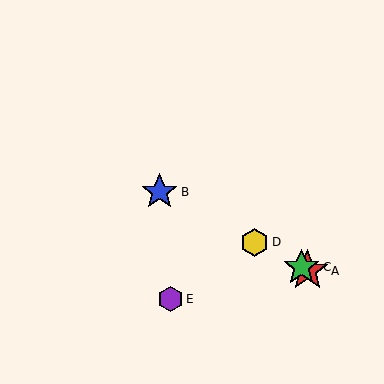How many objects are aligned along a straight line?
4 objects (A, B, C, D) are aligned along a straight line.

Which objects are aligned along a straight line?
Objects A, B, C, D are aligned along a straight line.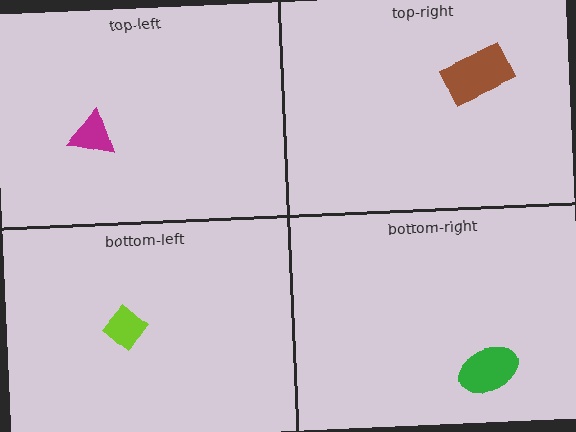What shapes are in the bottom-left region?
The lime diamond.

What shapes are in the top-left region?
The magenta triangle.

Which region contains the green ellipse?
The bottom-right region.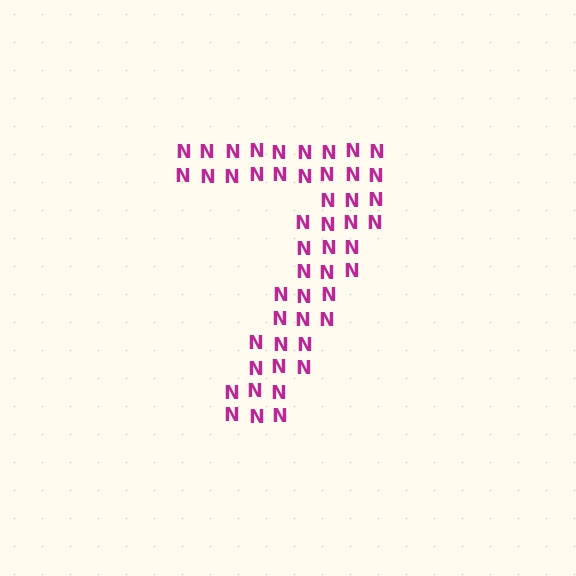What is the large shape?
The large shape is the digit 7.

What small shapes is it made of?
It is made of small letter N's.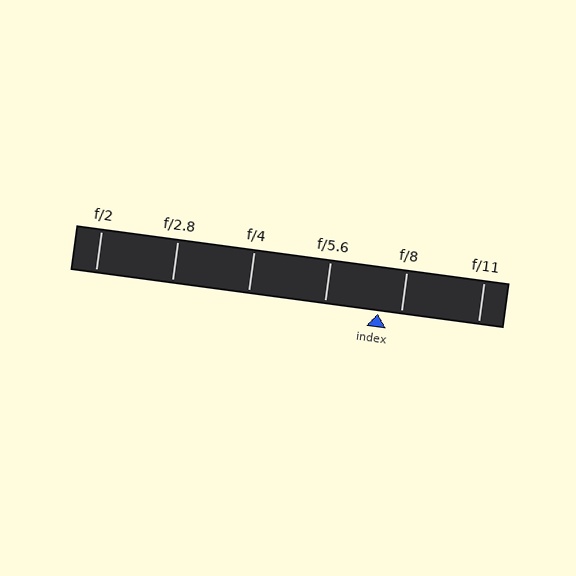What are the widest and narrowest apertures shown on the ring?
The widest aperture shown is f/2 and the narrowest is f/11.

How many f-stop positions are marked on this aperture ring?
There are 6 f-stop positions marked.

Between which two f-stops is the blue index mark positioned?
The index mark is between f/5.6 and f/8.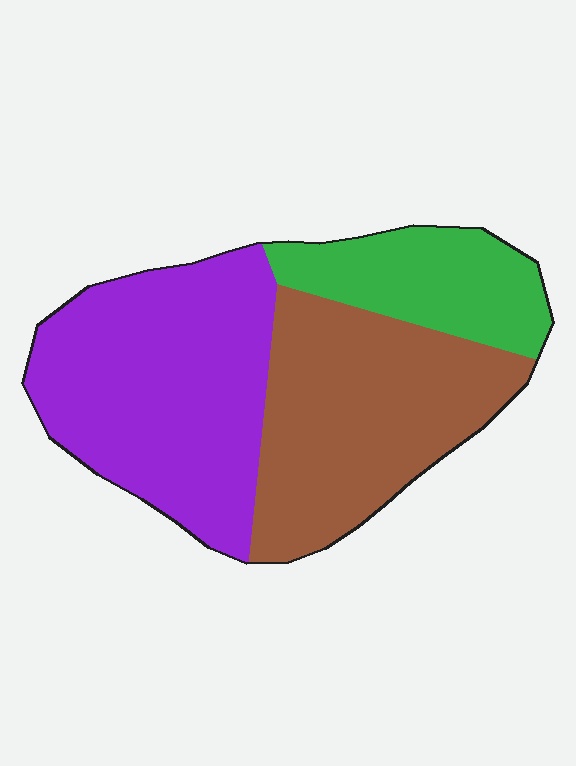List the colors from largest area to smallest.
From largest to smallest: purple, brown, green.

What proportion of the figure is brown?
Brown takes up between a third and a half of the figure.